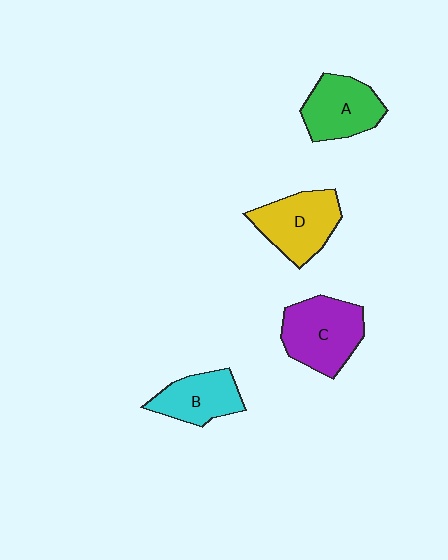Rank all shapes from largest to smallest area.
From largest to smallest: C (purple), D (yellow), A (green), B (cyan).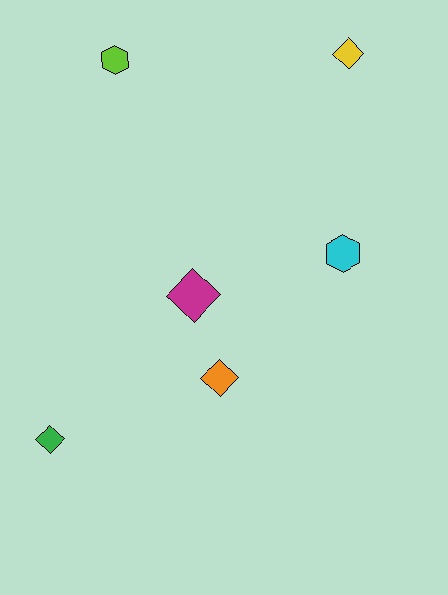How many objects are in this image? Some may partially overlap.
There are 6 objects.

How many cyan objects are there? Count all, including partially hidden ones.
There is 1 cyan object.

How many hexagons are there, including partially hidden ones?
There are 2 hexagons.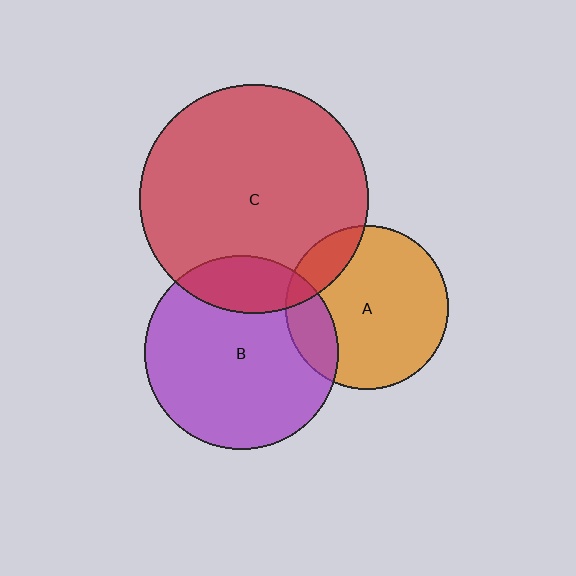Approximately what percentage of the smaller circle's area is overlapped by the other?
Approximately 15%.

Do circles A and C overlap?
Yes.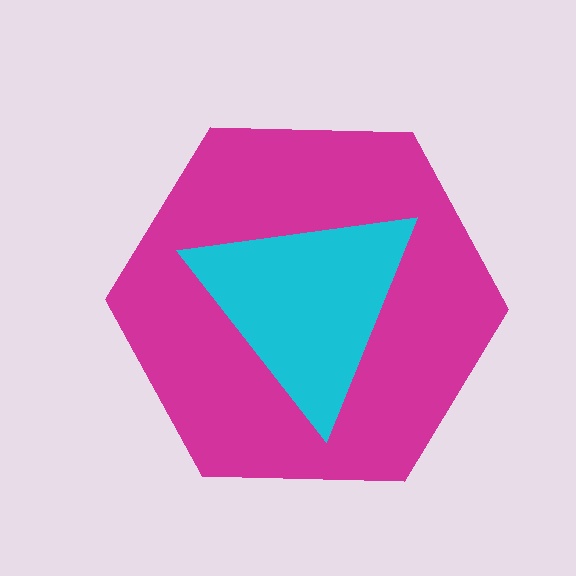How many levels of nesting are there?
2.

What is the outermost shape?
The magenta hexagon.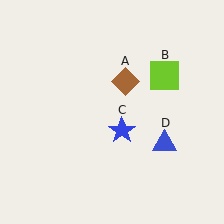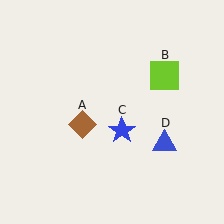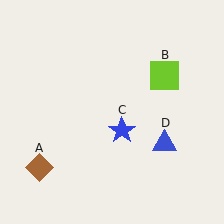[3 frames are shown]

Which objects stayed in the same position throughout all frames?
Lime square (object B) and blue star (object C) and blue triangle (object D) remained stationary.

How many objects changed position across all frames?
1 object changed position: brown diamond (object A).